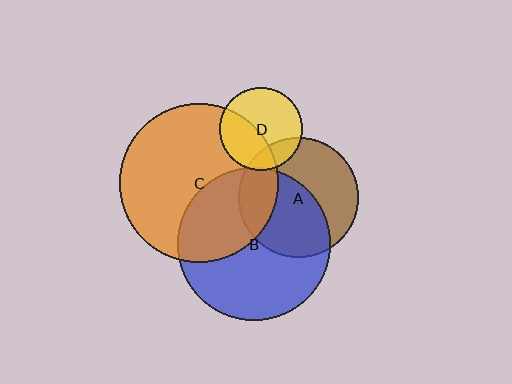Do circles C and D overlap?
Yes.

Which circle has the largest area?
Circle C (orange).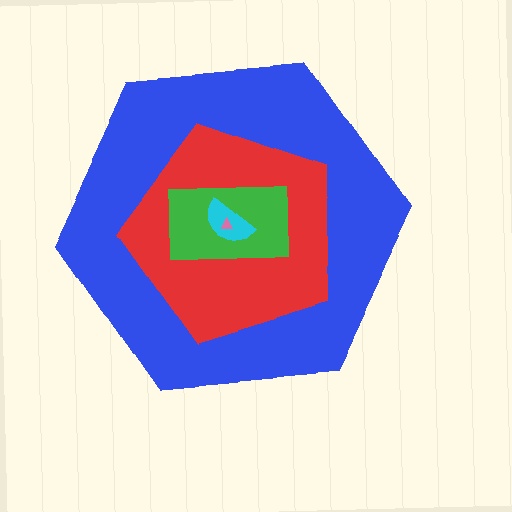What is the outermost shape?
The blue hexagon.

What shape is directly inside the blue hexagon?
The red pentagon.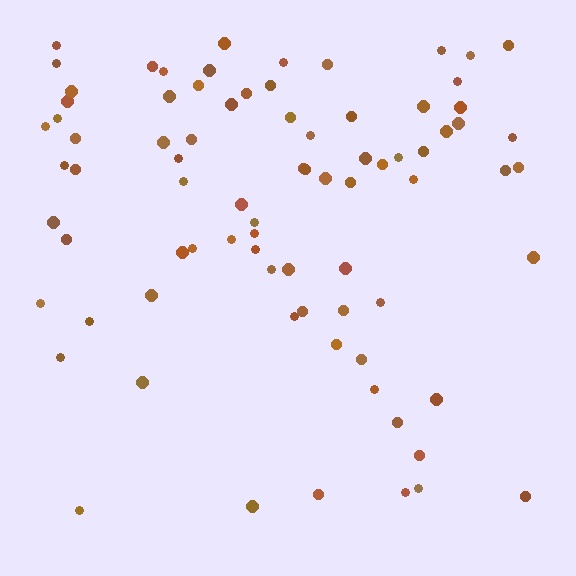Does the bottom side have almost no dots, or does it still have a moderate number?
Still a moderate number, just noticeably fewer than the top.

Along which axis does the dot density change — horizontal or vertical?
Vertical.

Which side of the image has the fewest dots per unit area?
The bottom.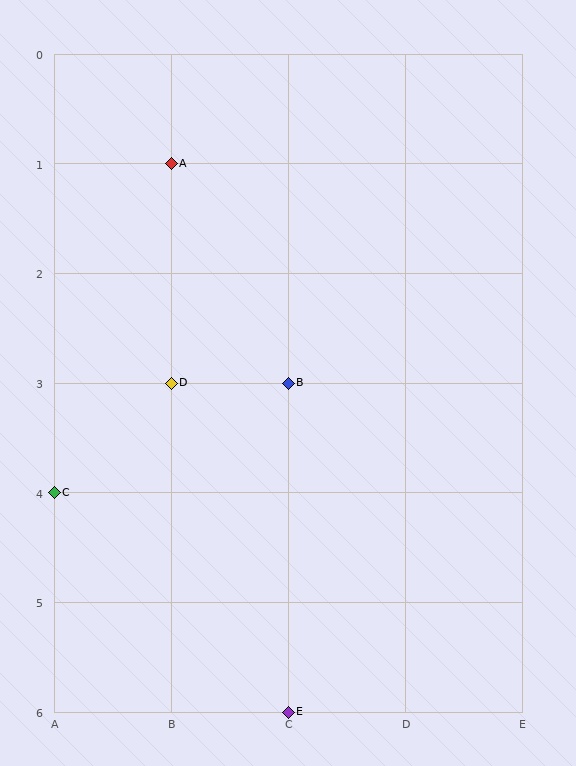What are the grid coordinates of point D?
Point D is at grid coordinates (B, 3).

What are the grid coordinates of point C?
Point C is at grid coordinates (A, 4).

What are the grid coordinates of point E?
Point E is at grid coordinates (C, 6).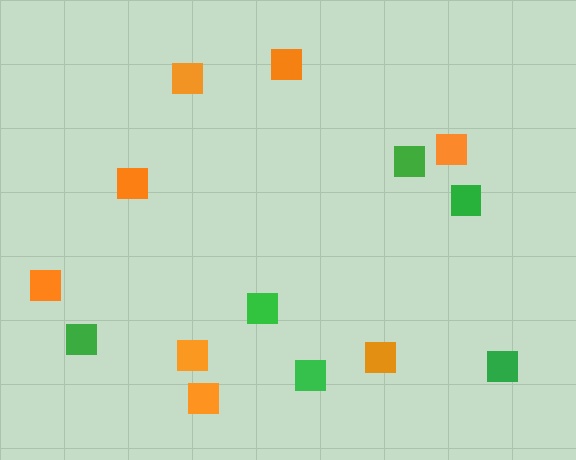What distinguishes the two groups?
There are 2 groups: one group of green squares (6) and one group of orange squares (8).